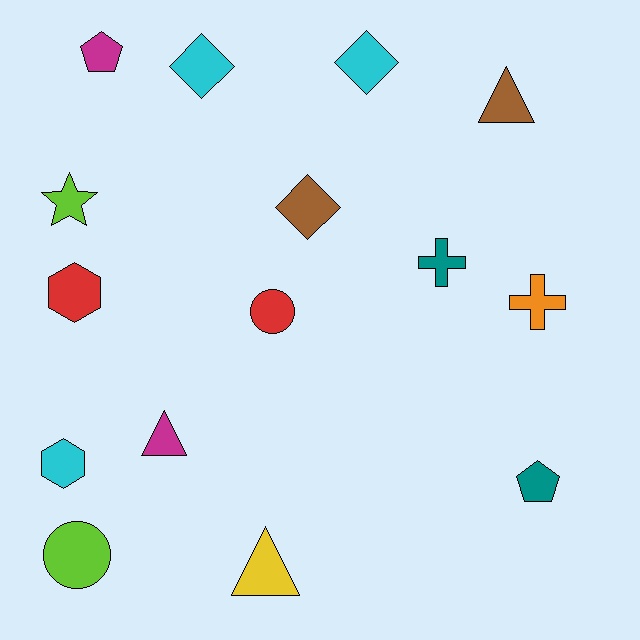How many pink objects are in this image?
There are no pink objects.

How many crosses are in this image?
There are 2 crosses.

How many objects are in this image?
There are 15 objects.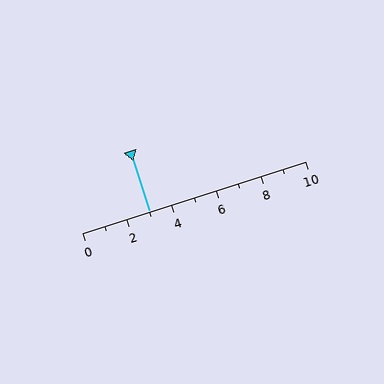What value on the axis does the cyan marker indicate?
The marker indicates approximately 3.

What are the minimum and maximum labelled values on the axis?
The axis runs from 0 to 10.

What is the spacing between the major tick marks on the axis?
The major ticks are spaced 2 apart.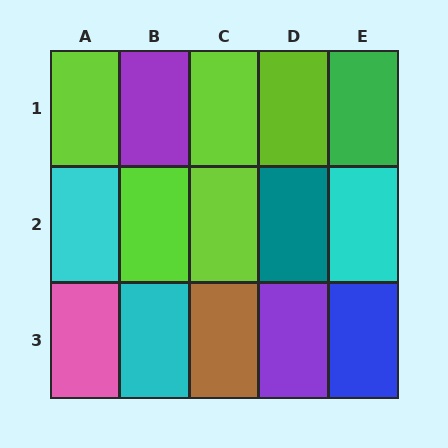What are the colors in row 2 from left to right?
Cyan, lime, lime, teal, cyan.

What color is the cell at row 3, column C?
Brown.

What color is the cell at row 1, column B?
Purple.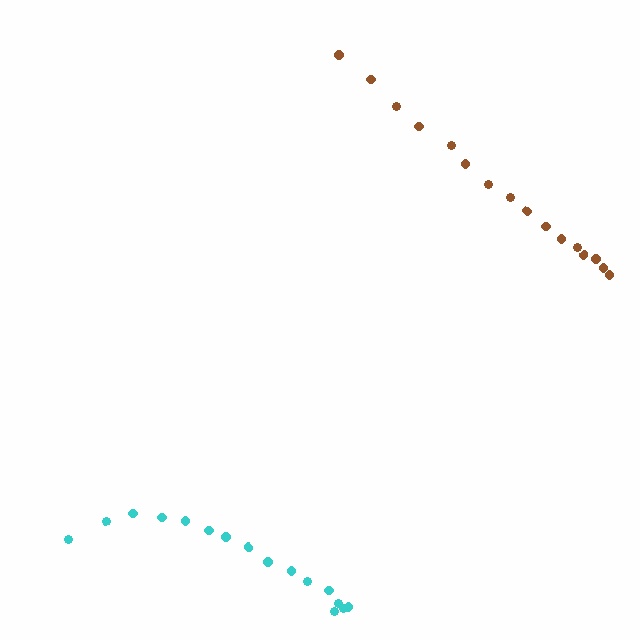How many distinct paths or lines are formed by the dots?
There are 2 distinct paths.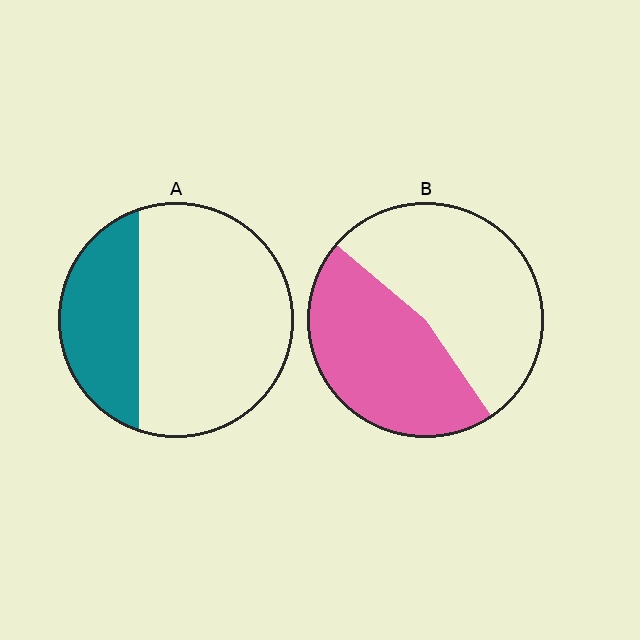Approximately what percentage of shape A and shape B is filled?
A is approximately 30% and B is approximately 45%.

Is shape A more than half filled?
No.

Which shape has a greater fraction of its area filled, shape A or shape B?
Shape B.